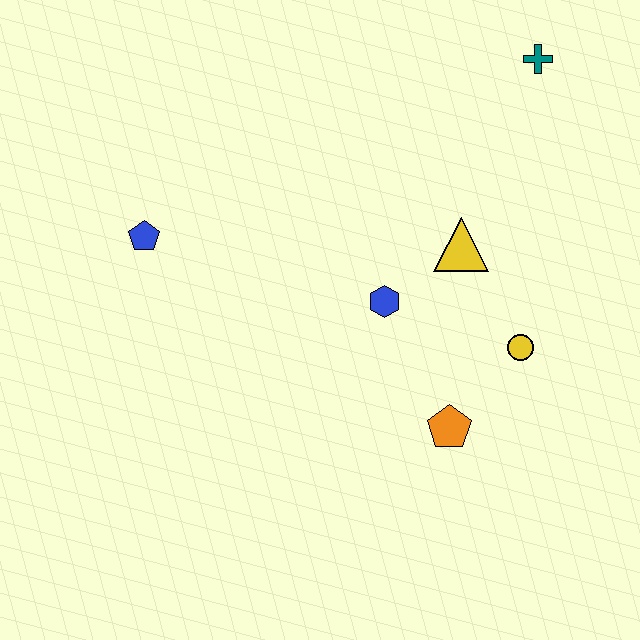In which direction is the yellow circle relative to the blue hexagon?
The yellow circle is to the right of the blue hexagon.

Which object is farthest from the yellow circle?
The blue pentagon is farthest from the yellow circle.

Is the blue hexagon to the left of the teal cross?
Yes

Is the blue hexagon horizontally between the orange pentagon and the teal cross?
No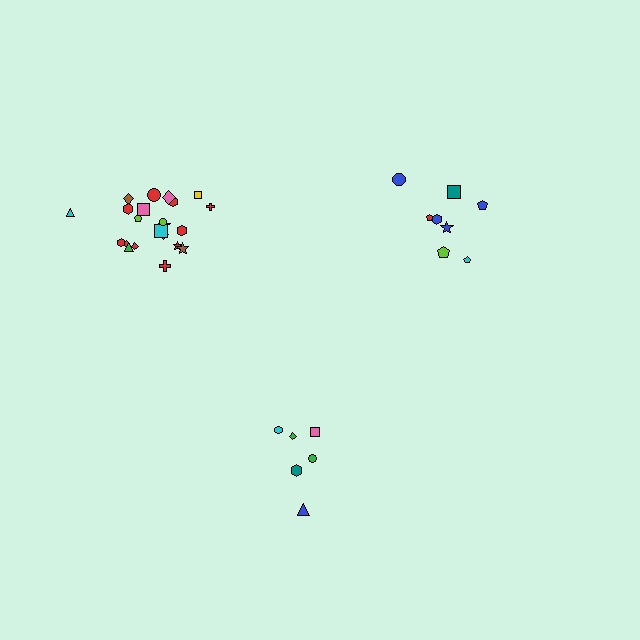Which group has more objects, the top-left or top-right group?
The top-left group.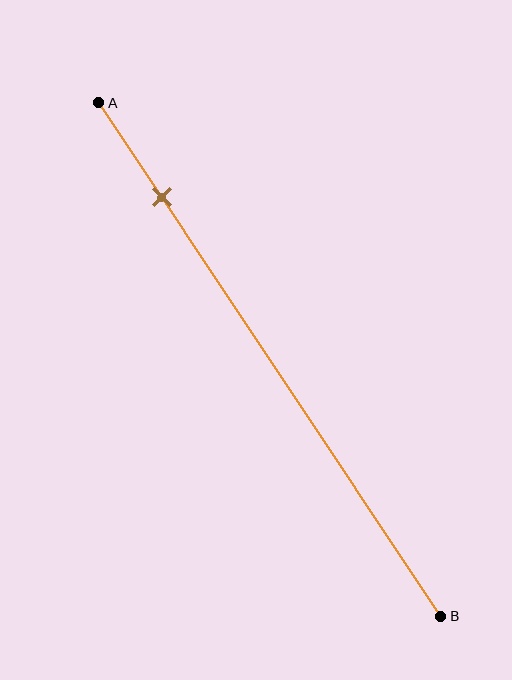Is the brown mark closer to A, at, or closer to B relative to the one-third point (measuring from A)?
The brown mark is closer to point A than the one-third point of segment AB.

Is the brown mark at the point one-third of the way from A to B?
No, the mark is at about 20% from A, not at the 33% one-third point.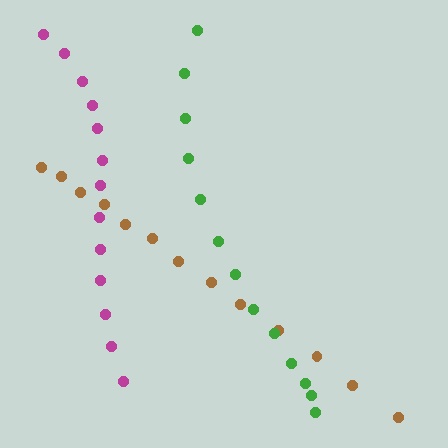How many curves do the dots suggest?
There are 3 distinct paths.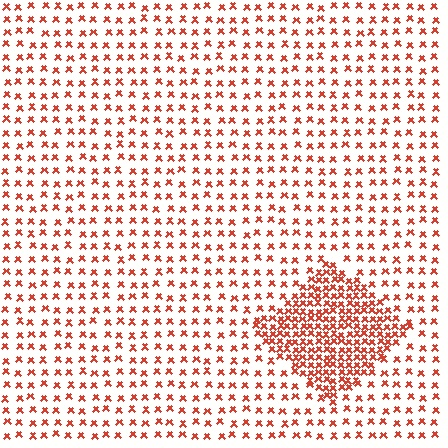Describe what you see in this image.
The image contains small red elements arranged at two different densities. A diamond-shaped region is visible where the elements are more densely packed than the surrounding area.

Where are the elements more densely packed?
The elements are more densely packed inside the diamond boundary.